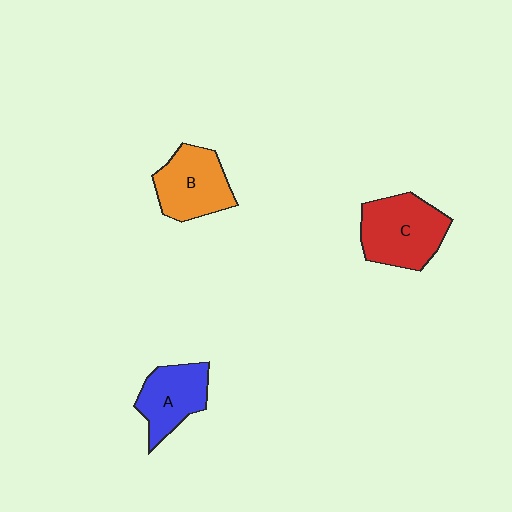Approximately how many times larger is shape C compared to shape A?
Approximately 1.3 times.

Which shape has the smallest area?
Shape A (blue).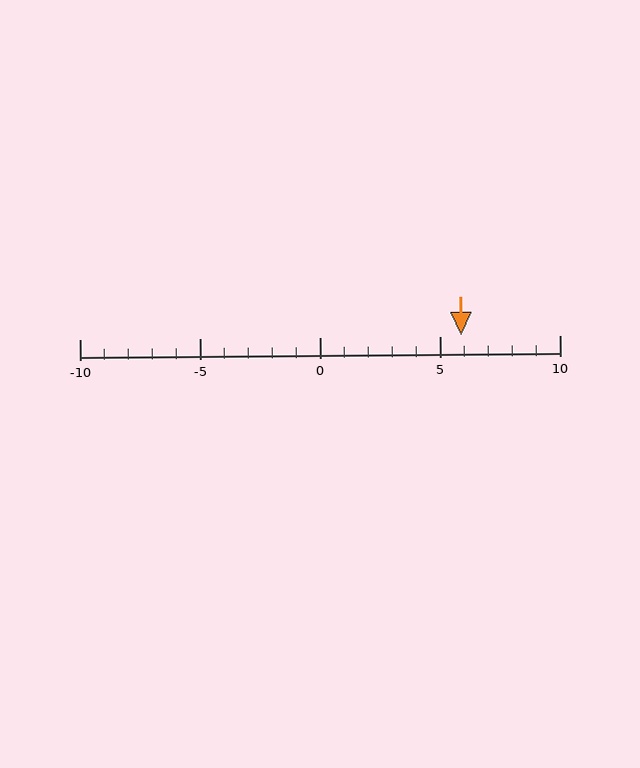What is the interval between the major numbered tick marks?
The major tick marks are spaced 5 units apart.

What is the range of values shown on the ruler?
The ruler shows values from -10 to 10.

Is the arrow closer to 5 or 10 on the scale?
The arrow is closer to 5.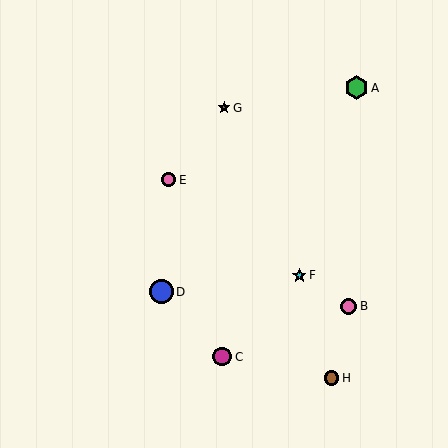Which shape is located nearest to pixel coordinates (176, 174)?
The pink circle (labeled E) at (169, 180) is nearest to that location.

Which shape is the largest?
The blue circle (labeled D) is the largest.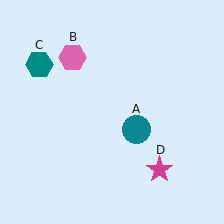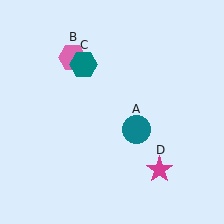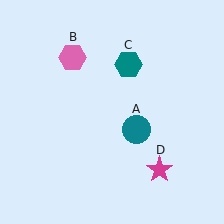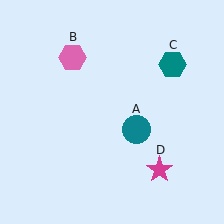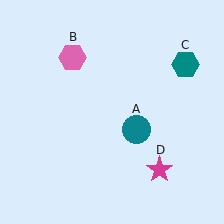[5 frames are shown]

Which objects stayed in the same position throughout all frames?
Teal circle (object A) and pink hexagon (object B) and magenta star (object D) remained stationary.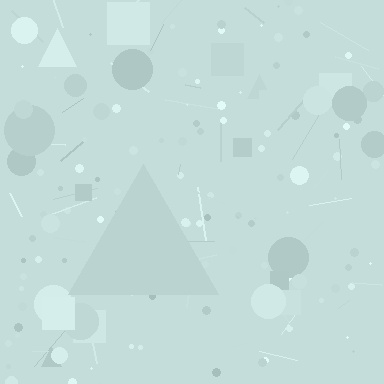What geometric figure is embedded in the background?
A triangle is embedded in the background.